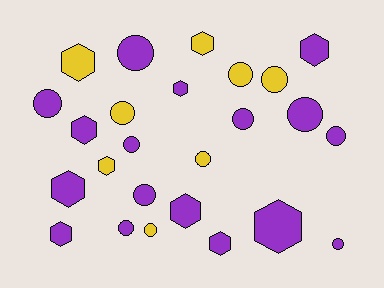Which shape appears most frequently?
Circle, with 14 objects.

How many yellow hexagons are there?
There are 3 yellow hexagons.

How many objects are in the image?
There are 25 objects.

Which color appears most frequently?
Purple, with 17 objects.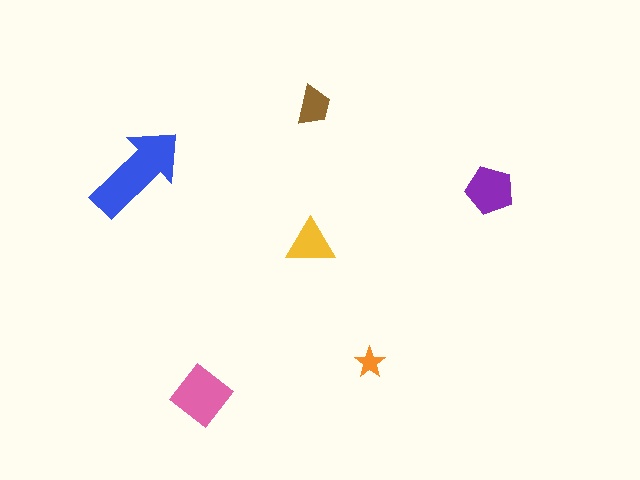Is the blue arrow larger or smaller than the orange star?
Larger.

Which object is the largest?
The blue arrow.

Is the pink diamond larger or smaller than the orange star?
Larger.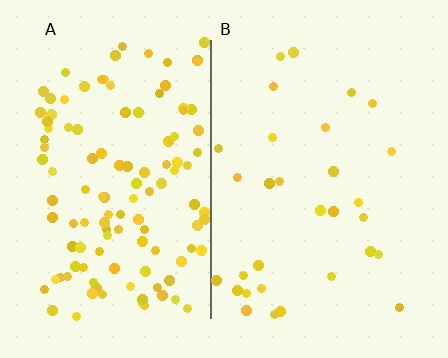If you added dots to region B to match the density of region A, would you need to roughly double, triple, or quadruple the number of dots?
Approximately quadruple.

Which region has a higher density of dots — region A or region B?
A (the left).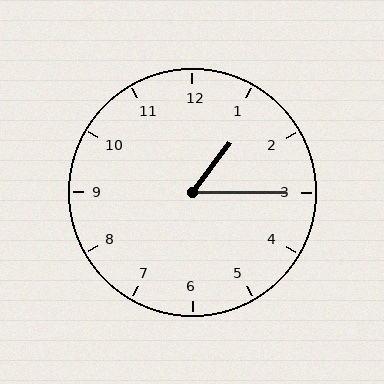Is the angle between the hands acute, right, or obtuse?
It is acute.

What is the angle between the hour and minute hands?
Approximately 52 degrees.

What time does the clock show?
1:15.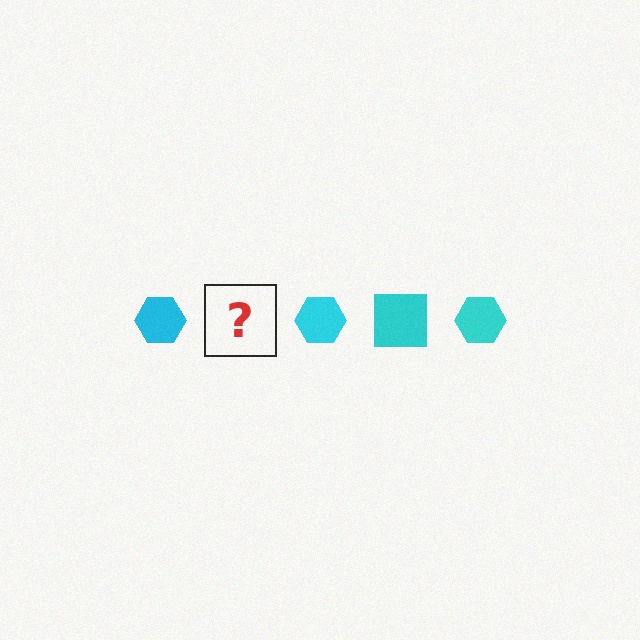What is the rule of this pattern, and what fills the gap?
The rule is that the pattern cycles through hexagon, square shapes in cyan. The gap should be filled with a cyan square.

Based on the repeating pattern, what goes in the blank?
The blank should be a cyan square.